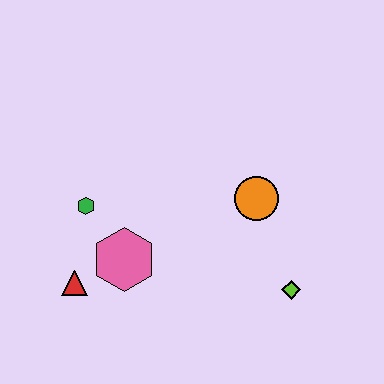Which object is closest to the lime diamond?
The orange circle is closest to the lime diamond.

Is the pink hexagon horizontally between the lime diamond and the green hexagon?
Yes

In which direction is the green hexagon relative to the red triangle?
The green hexagon is above the red triangle.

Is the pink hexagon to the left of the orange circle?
Yes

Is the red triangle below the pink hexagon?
Yes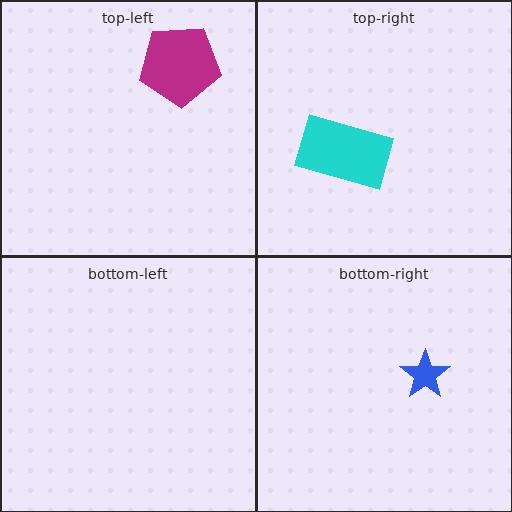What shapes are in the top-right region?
The cyan rectangle.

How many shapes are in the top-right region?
1.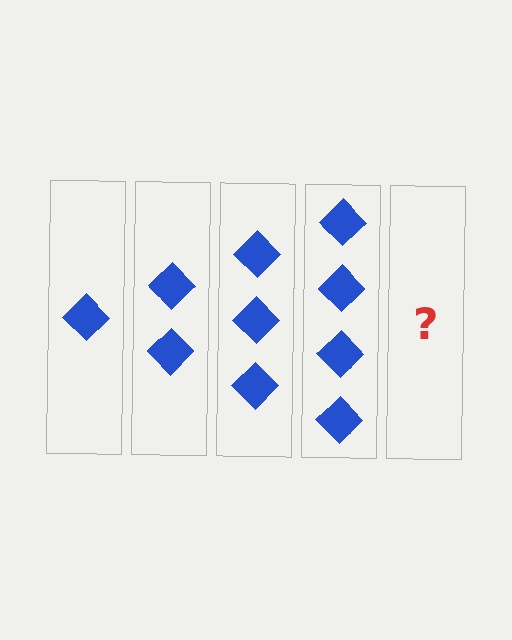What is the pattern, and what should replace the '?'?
The pattern is that each step adds one more diamond. The '?' should be 5 diamonds.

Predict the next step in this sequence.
The next step is 5 diamonds.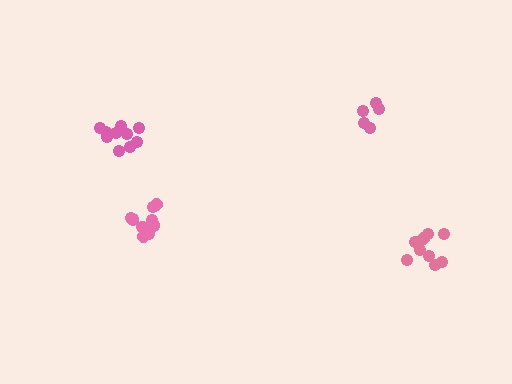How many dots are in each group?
Group 1: 9 dots, Group 2: 9 dots, Group 3: 5 dots, Group 4: 10 dots (33 total).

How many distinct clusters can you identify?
There are 4 distinct clusters.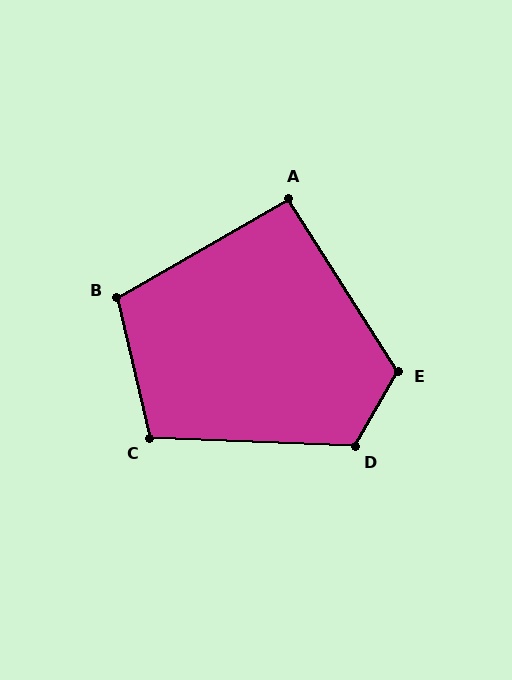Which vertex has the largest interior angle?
E, at approximately 118 degrees.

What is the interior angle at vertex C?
Approximately 105 degrees (obtuse).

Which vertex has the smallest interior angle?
A, at approximately 92 degrees.